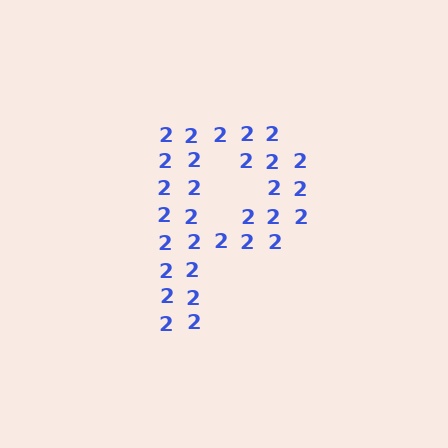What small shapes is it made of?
It is made of small digit 2's.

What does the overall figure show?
The overall figure shows the letter P.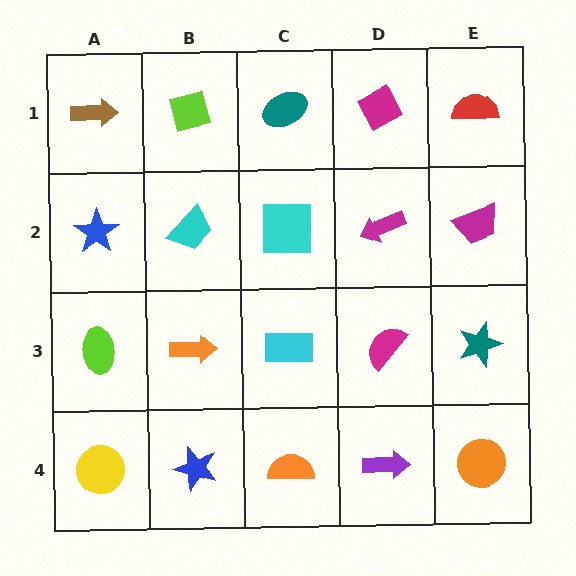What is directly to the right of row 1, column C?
A magenta diamond.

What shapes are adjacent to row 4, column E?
A teal star (row 3, column E), a purple arrow (row 4, column D).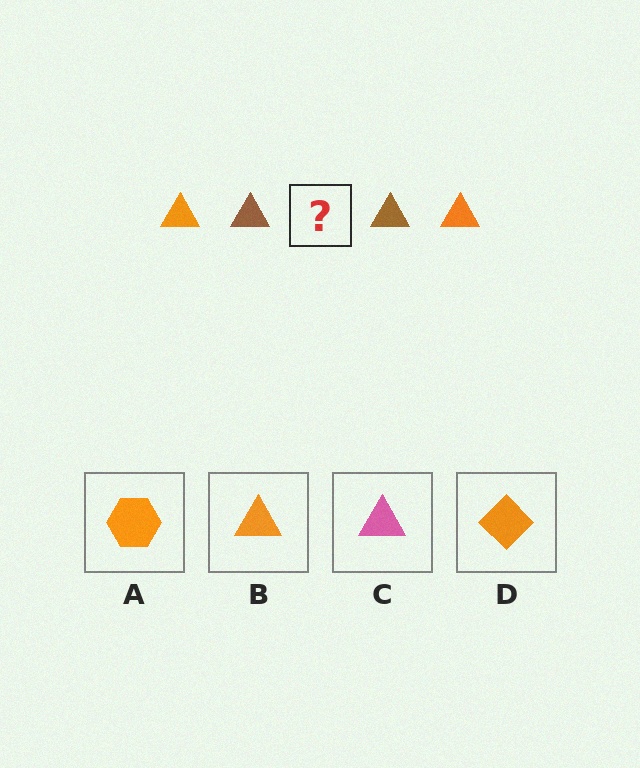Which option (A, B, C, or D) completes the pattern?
B.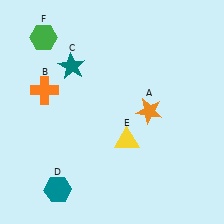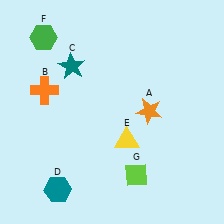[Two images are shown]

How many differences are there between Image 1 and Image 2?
There is 1 difference between the two images.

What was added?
A lime diamond (G) was added in Image 2.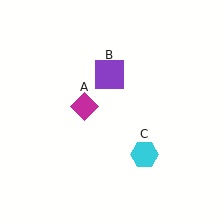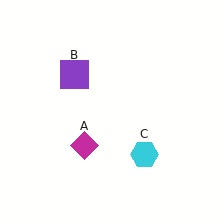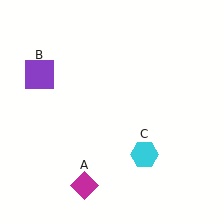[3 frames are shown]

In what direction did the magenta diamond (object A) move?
The magenta diamond (object A) moved down.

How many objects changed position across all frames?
2 objects changed position: magenta diamond (object A), purple square (object B).